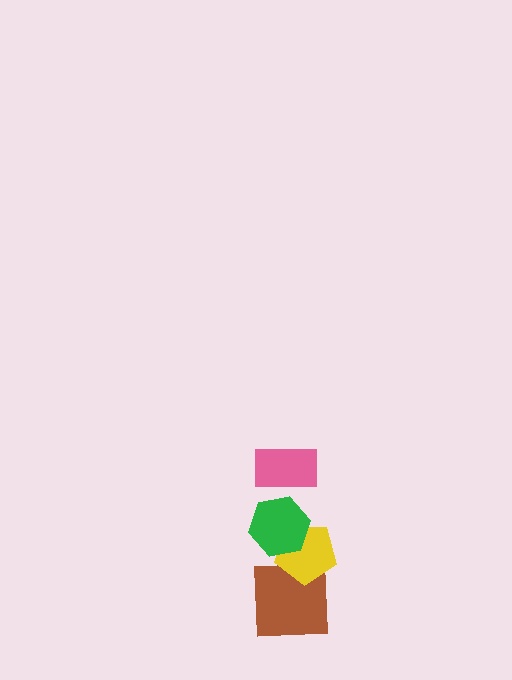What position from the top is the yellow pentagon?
The yellow pentagon is 3rd from the top.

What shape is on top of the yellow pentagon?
The green hexagon is on top of the yellow pentagon.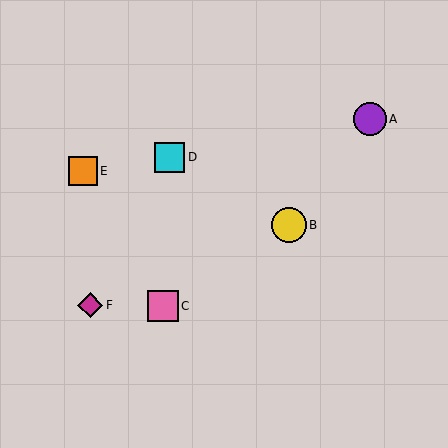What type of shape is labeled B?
Shape B is a yellow circle.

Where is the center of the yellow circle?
The center of the yellow circle is at (289, 225).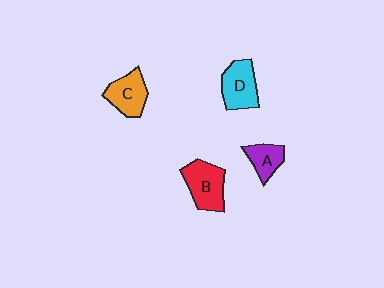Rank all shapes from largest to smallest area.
From largest to smallest: B (red), D (cyan), C (orange), A (purple).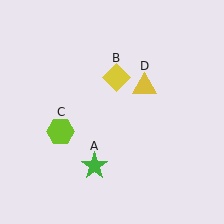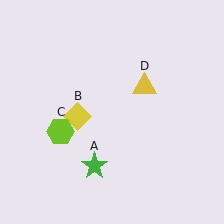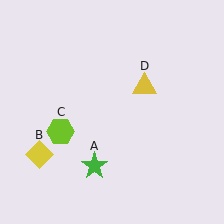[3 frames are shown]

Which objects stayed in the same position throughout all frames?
Green star (object A) and lime hexagon (object C) and yellow triangle (object D) remained stationary.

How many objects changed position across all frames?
1 object changed position: yellow diamond (object B).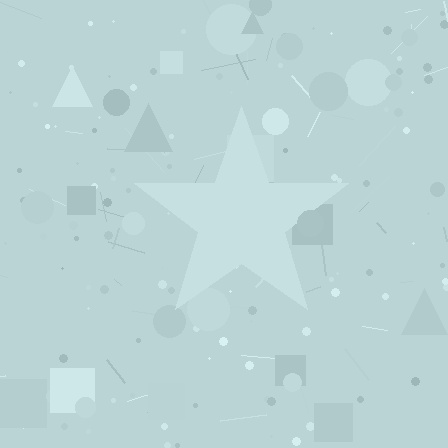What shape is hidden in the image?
A star is hidden in the image.